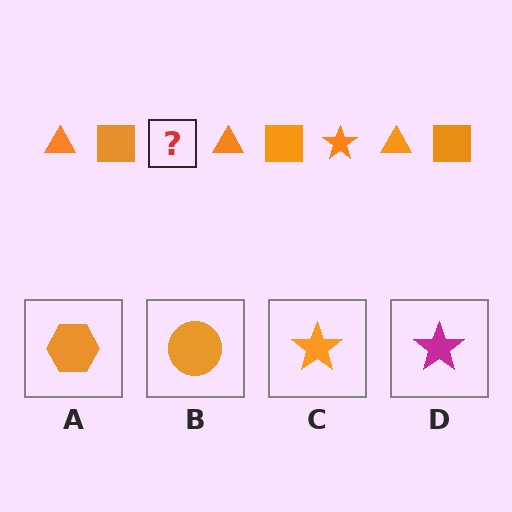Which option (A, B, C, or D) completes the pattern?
C.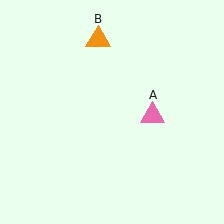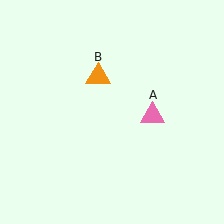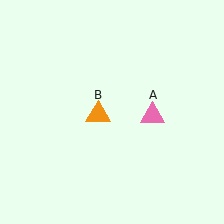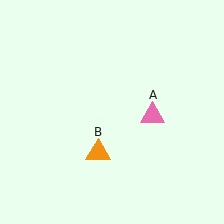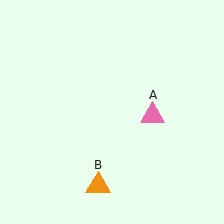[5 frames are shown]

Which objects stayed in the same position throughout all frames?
Pink triangle (object A) remained stationary.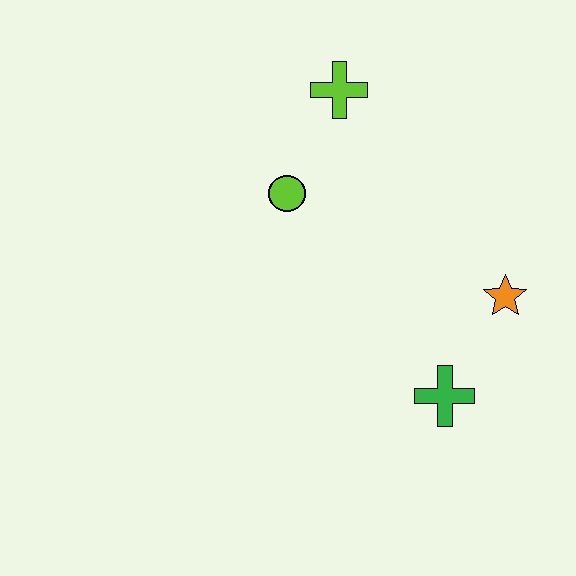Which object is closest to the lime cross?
The lime circle is closest to the lime cross.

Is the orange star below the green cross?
No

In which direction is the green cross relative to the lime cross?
The green cross is below the lime cross.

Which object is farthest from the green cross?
The lime cross is farthest from the green cross.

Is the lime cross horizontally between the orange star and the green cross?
No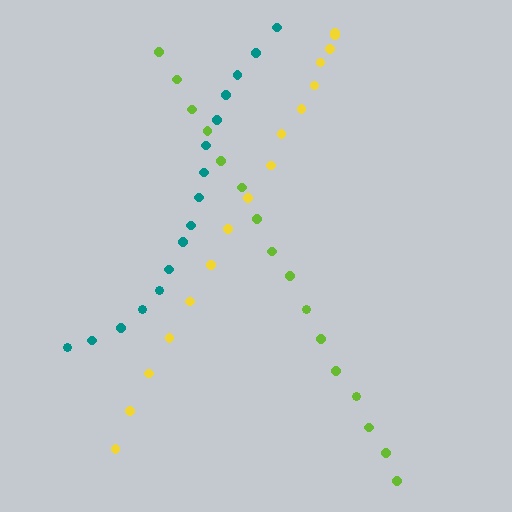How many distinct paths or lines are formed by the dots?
There are 3 distinct paths.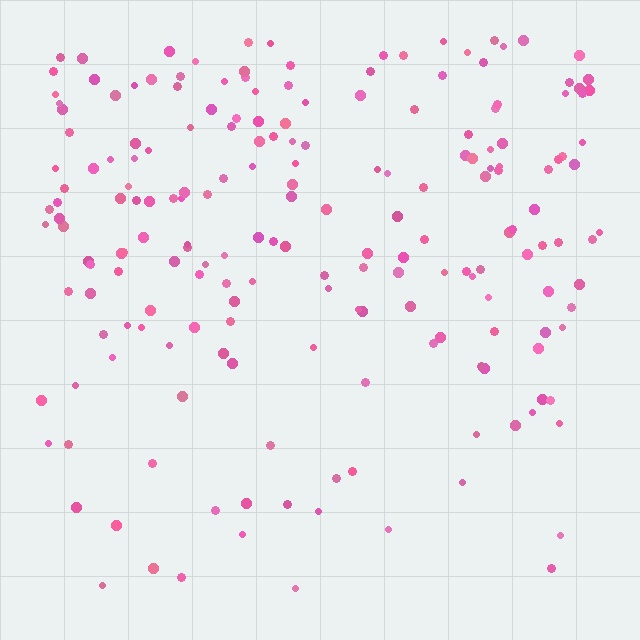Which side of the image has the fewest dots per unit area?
The bottom.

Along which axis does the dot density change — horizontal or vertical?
Vertical.